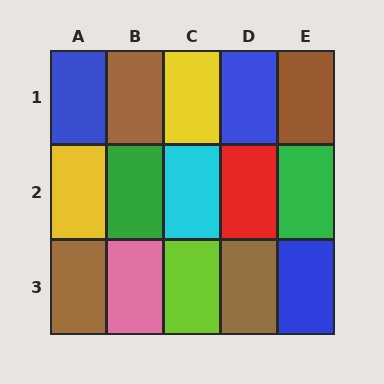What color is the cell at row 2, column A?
Yellow.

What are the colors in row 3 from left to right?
Brown, pink, lime, brown, blue.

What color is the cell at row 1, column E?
Brown.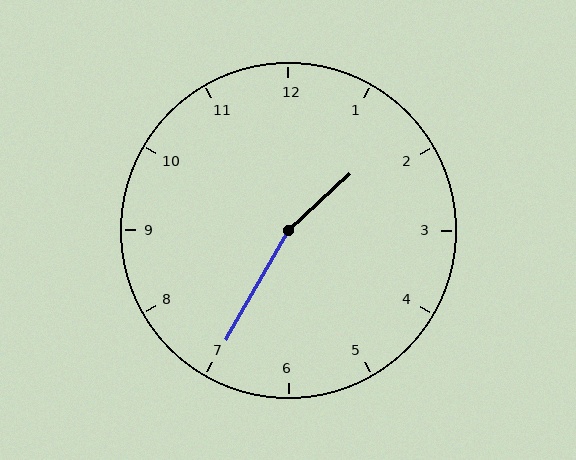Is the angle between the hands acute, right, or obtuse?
It is obtuse.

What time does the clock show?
1:35.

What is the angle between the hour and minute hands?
Approximately 162 degrees.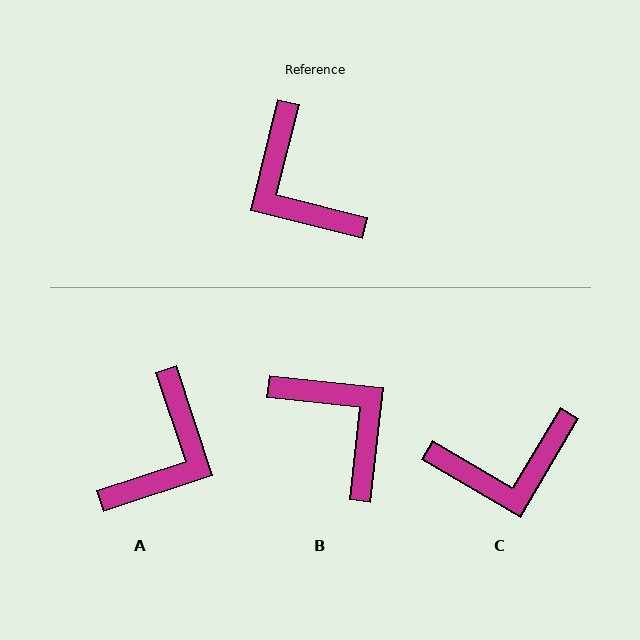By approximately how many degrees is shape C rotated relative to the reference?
Approximately 73 degrees counter-clockwise.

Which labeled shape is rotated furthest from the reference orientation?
B, about 172 degrees away.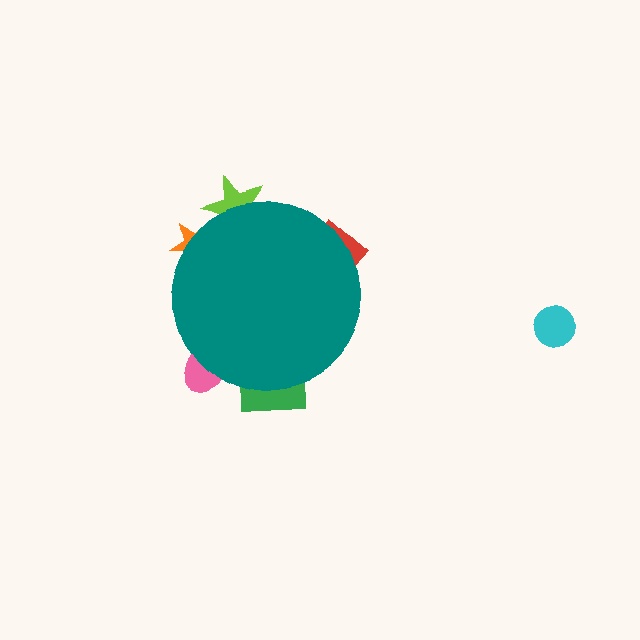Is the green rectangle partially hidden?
Yes, the green rectangle is partially hidden behind the teal circle.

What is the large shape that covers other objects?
A teal circle.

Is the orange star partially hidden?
Yes, the orange star is partially hidden behind the teal circle.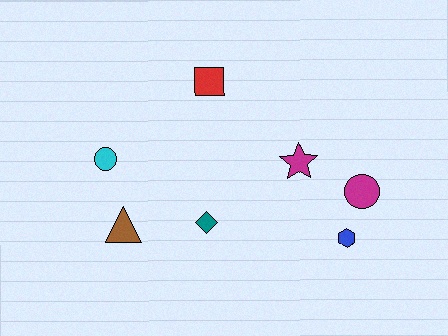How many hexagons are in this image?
There is 1 hexagon.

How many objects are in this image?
There are 7 objects.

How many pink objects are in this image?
There are no pink objects.